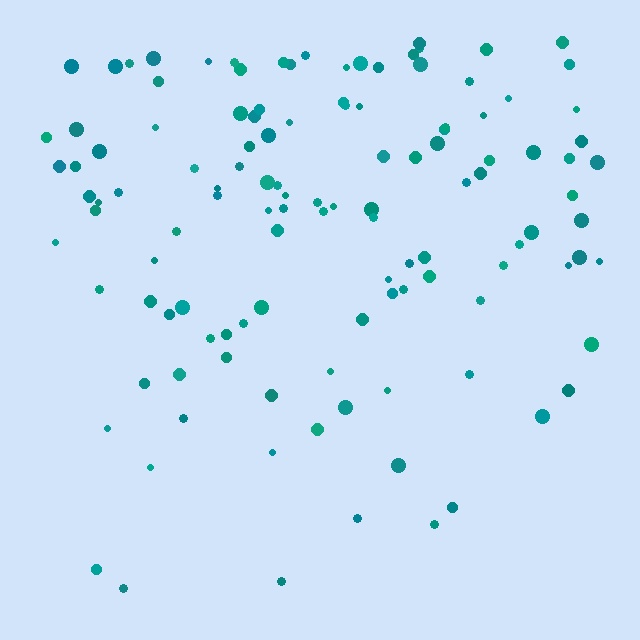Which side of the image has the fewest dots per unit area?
The bottom.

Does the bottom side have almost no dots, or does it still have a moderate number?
Still a moderate number, just noticeably fewer than the top.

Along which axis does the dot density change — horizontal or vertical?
Vertical.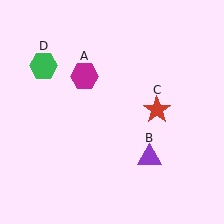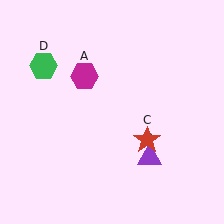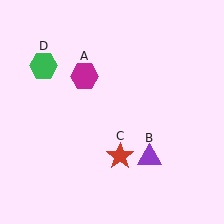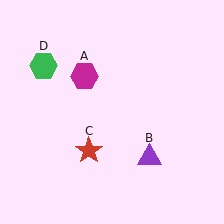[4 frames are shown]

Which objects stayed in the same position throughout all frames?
Magenta hexagon (object A) and purple triangle (object B) and green hexagon (object D) remained stationary.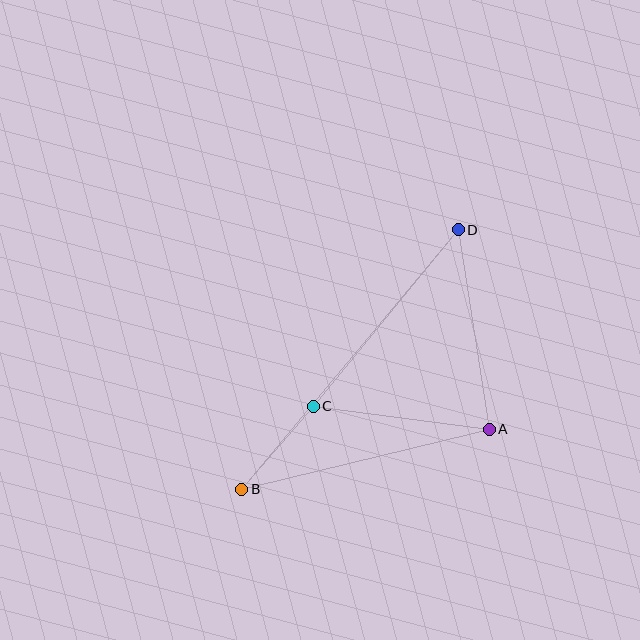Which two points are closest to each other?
Points B and C are closest to each other.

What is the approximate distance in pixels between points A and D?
The distance between A and D is approximately 202 pixels.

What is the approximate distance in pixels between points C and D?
The distance between C and D is approximately 229 pixels.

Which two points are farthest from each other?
Points B and D are farthest from each other.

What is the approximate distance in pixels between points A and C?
The distance between A and C is approximately 178 pixels.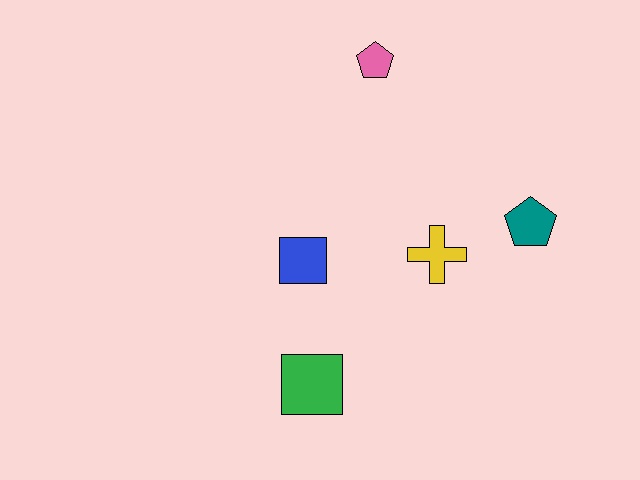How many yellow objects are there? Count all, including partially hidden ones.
There is 1 yellow object.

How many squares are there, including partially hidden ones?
There are 2 squares.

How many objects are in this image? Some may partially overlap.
There are 5 objects.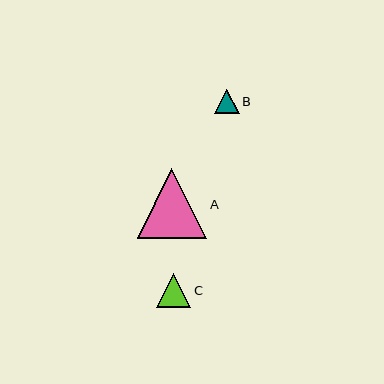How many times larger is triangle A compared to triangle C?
Triangle A is approximately 2.0 times the size of triangle C.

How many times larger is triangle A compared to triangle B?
Triangle A is approximately 2.9 times the size of triangle B.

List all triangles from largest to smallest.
From largest to smallest: A, C, B.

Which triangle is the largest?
Triangle A is the largest with a size of approximately 70 pixels.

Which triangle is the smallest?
Triangle B is the smallest with a size of approximately 24 pixels.